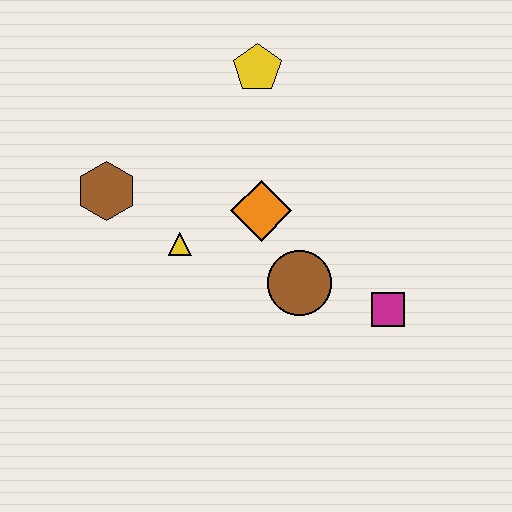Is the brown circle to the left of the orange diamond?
No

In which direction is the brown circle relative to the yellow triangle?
The brown circle is to the right of the yellow triangle.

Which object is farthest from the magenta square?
The brown hexagon is farthest from the magenta square.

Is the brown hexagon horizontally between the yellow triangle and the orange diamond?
No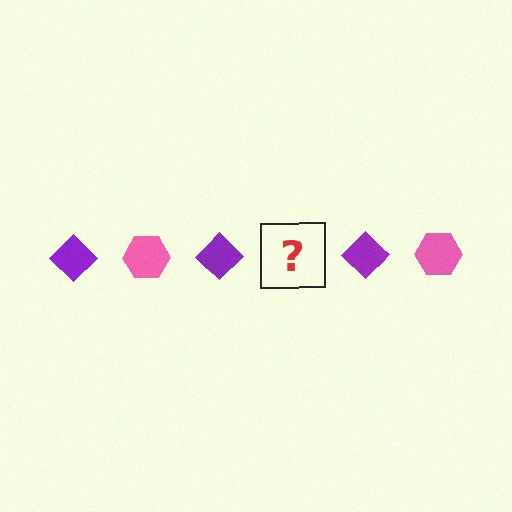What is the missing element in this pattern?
The missing element is a pink hexagon.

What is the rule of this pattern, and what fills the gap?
The rule is that the pattern alternates between purple diamond and pink hexagon. The gap should be filled with a pink hexagon.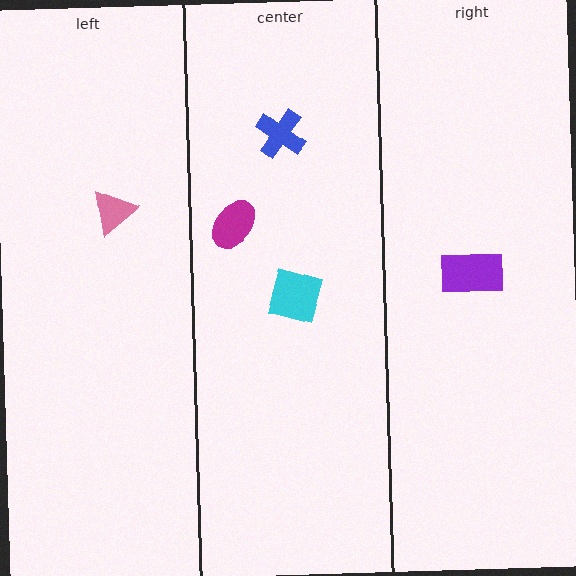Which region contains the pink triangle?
The left region.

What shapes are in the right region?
The purple rectangle.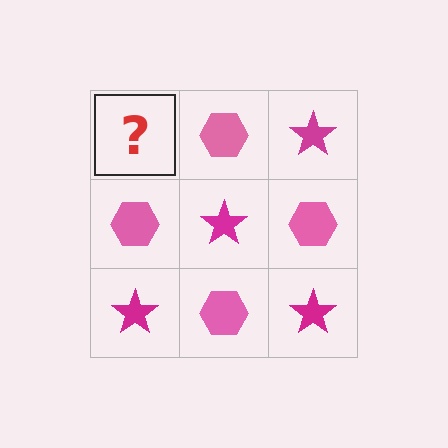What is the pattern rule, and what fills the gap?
The rule is that it alternates magenta star and pink hexagon in a checkerboard pattern. The gap should be filled with a magenta star.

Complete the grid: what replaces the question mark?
The question mark should be replaced with a magenta star.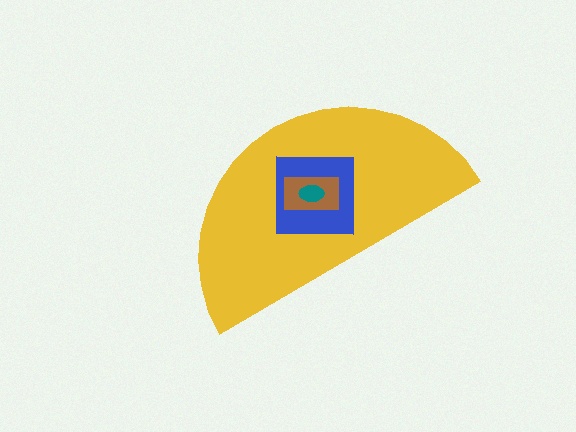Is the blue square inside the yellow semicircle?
Yes.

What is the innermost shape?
The teal ellipse.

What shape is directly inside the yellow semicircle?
The blue square.